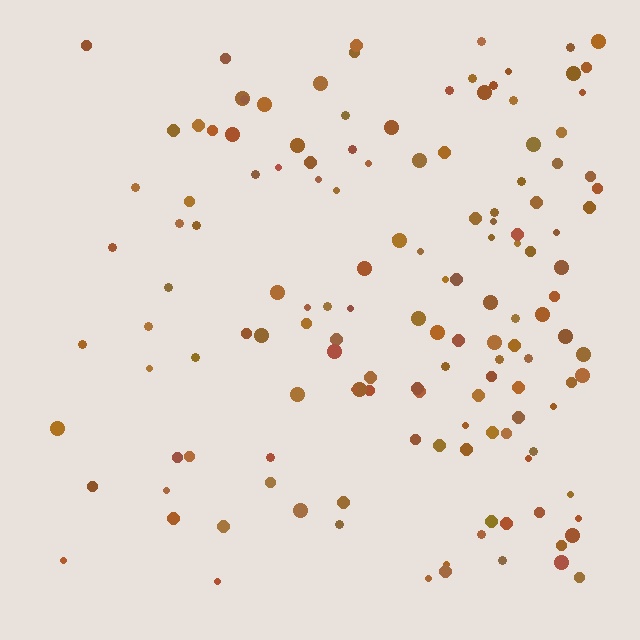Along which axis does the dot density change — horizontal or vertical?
Horizontal.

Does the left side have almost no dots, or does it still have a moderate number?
Still a moderate number, just noticeably fewer than the right.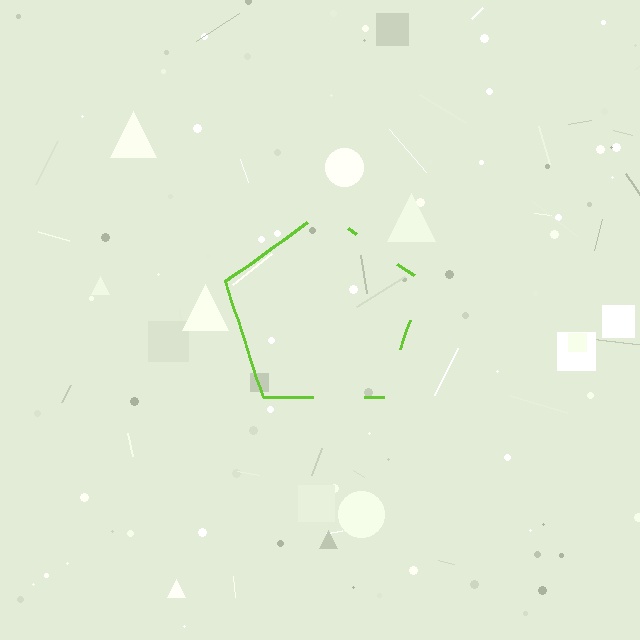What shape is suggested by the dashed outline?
The dashed outline suggests a pentagon.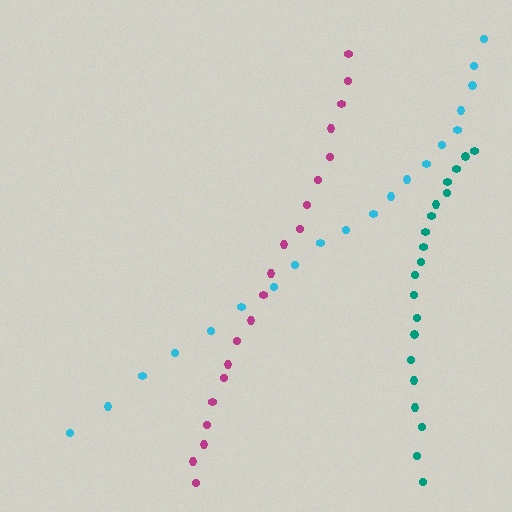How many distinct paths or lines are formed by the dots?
There are 3 distinct paths.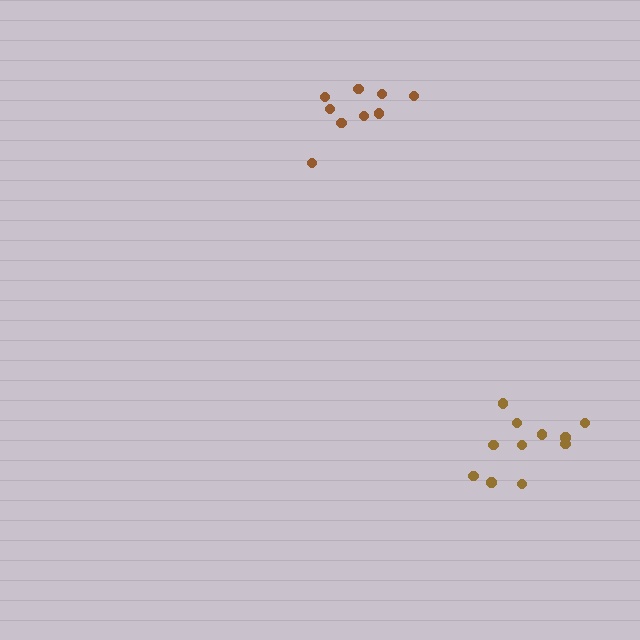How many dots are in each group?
Group 1: 9 dots, Group 2: 11 dots (20 total).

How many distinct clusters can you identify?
There are 2 distinct clusters.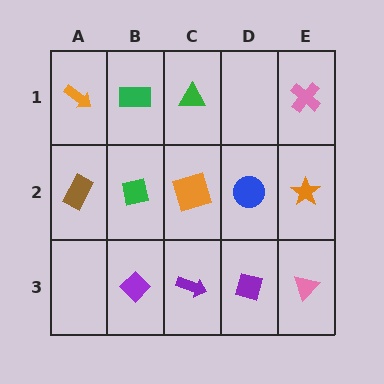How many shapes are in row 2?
5 shapes.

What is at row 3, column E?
A pink triangle.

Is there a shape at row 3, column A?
No, that cell is empty.